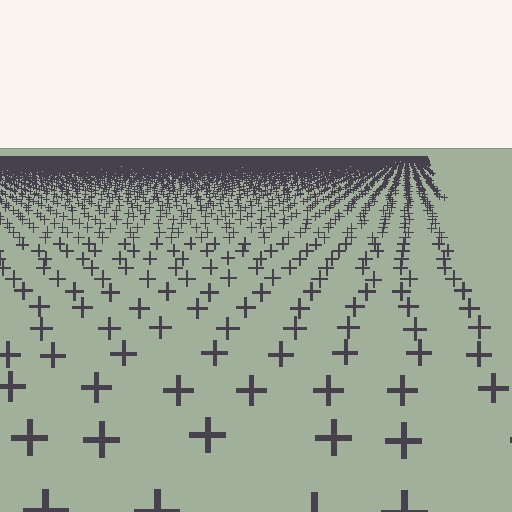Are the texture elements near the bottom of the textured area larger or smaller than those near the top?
Larger. Near the bottom, elements are closer to the viewer and appear at a bigger on-screen size.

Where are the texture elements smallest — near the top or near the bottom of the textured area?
Near the top.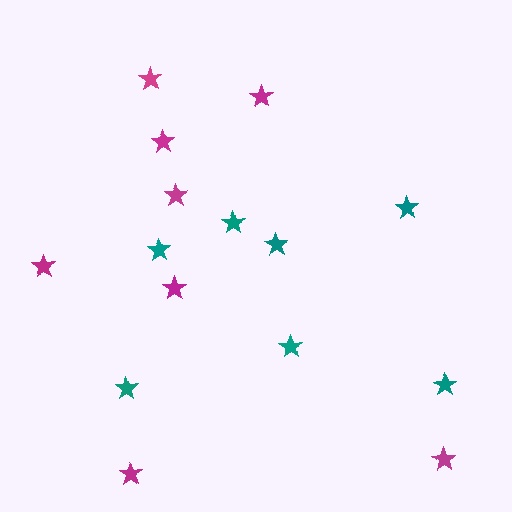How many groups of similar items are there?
There are 2 groups: one group of magenta stars (8) and one group of teal stars (7).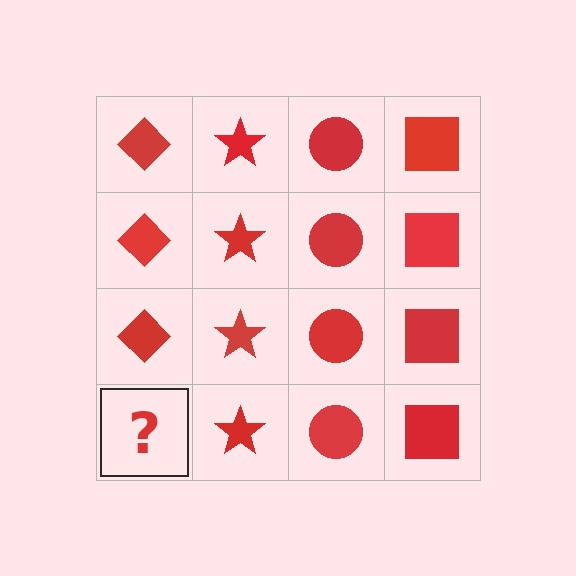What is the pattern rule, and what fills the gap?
The rule is that each column has a consistent shape. The gap should be filled with a red diamond.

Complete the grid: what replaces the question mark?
The question mark should be replaced with a red diamond.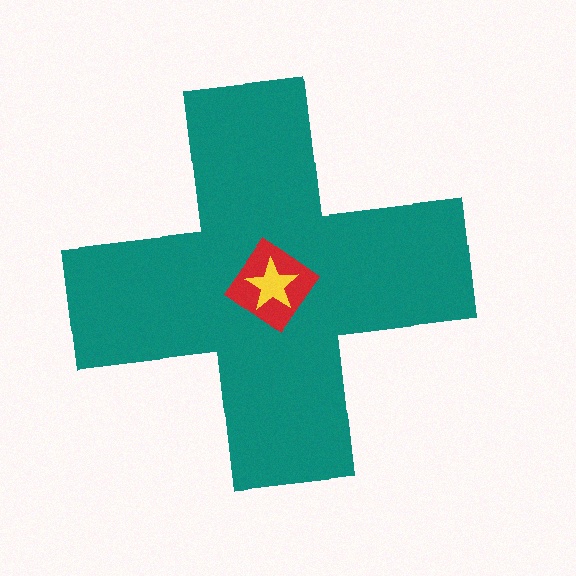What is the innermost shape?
The yellow star.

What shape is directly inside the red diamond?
The yellow star.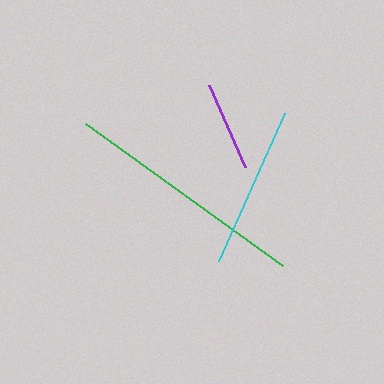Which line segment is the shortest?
The purple line is the shortest at approximately 90 pixels.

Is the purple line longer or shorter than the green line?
The green line is longer than the purple line.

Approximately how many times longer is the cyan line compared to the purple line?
The cyan line is approximately 1.8 times the length of the purple line.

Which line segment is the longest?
The green line is the longest at approximately 243 pixels.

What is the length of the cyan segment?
The cyan segment is approximately 162 pixels long.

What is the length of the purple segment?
The purple segment is approximately 90 pixels long.